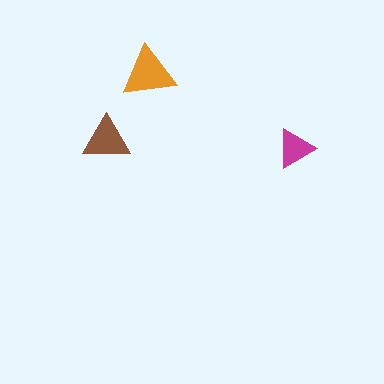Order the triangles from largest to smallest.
the orange one, the brown one, the magenta one.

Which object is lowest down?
The magenta triangle is bottommost.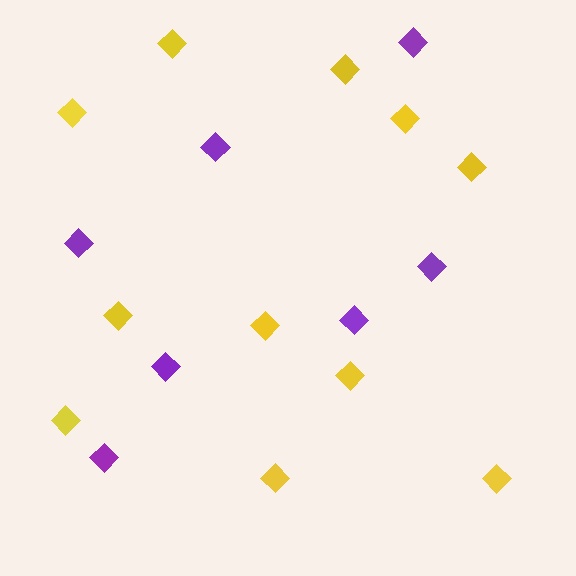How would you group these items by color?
There are 2 groups: one group of purple diamonds (7) and one group of yellow diamonds (11).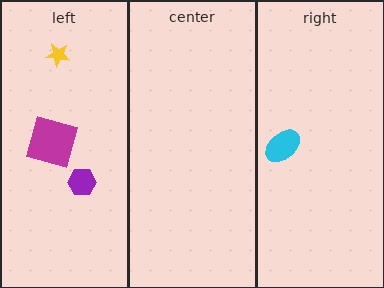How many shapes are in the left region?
3.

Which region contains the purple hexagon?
The left region.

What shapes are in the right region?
The cyan ellipse.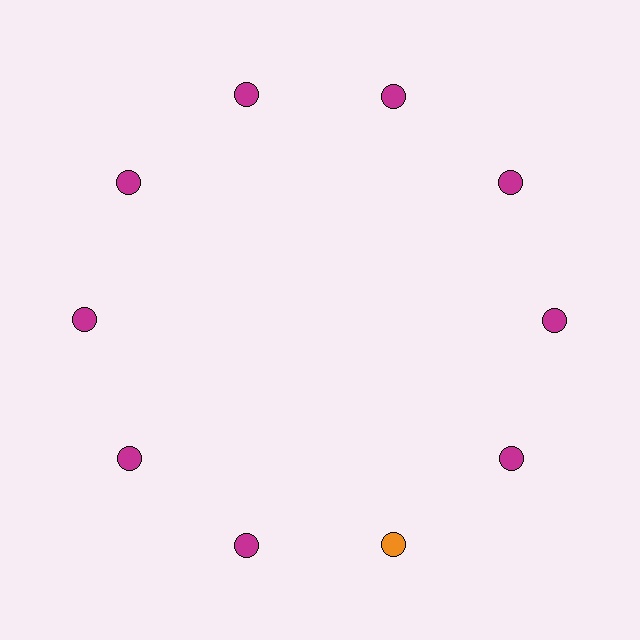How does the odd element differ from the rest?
It has a different color: orange instead of magenta.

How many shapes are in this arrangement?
There are 10 shapes arranged in a ring pattern.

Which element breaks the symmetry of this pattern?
The orange circle at roughly the 5 o'clock position breaks the symmetry. All other shapes are magenta circles.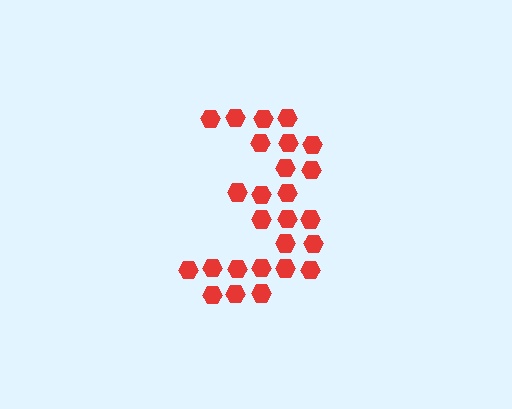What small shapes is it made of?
It is made of small hexagons.